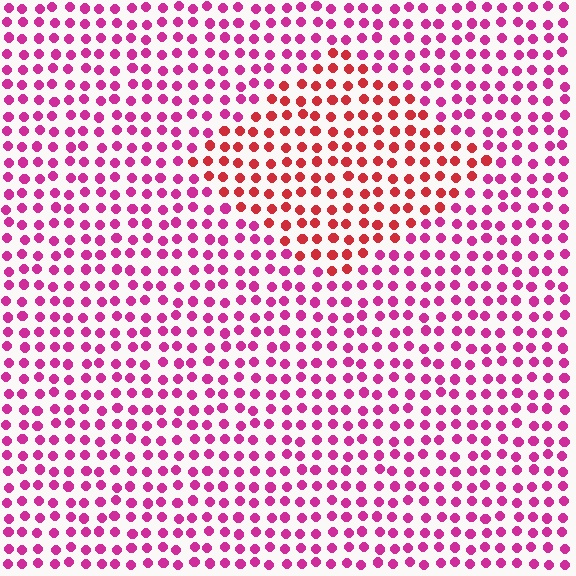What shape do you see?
I see a diamond.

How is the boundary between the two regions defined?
The boundary is defined purely by a slight shift in hue (about 36 degrees). Spacing, size, and orientation are identical on both sides.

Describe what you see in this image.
The image is filled with small magenta elements in a uniform arrangement. A diamond-shaped region is visible where the elements are tinted to a slightly different hue, forming a subtle color boundary.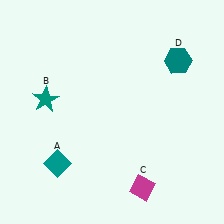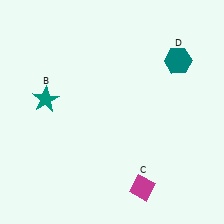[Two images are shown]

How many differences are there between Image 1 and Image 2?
There is 1 difference between the two images.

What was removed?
The teal diamond (A) was removed in Image 2.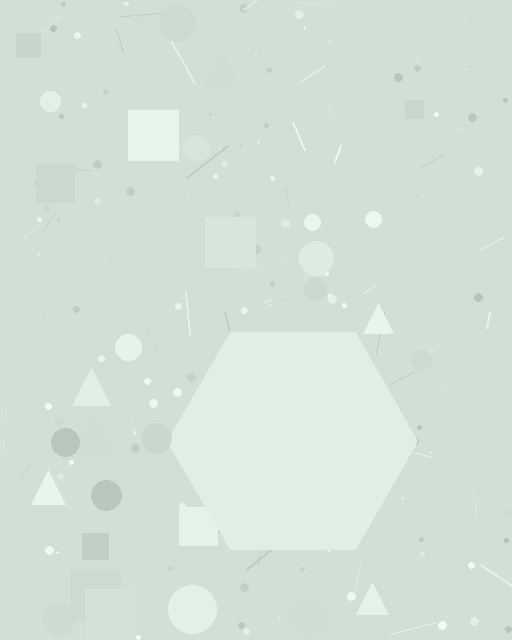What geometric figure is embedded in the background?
A hexagon is embedded in the background.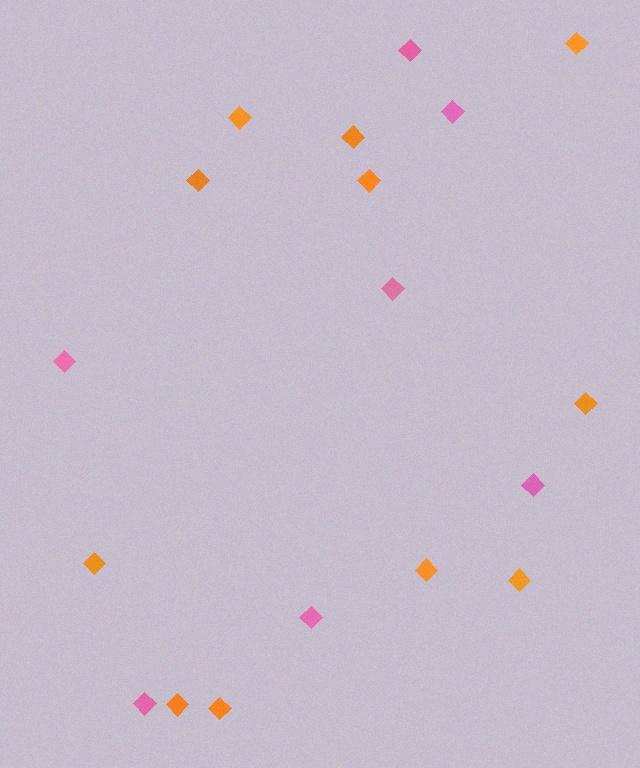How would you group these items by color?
There are 2 groups: one group of orange diamonds (11) and one group of pink diamonds (7).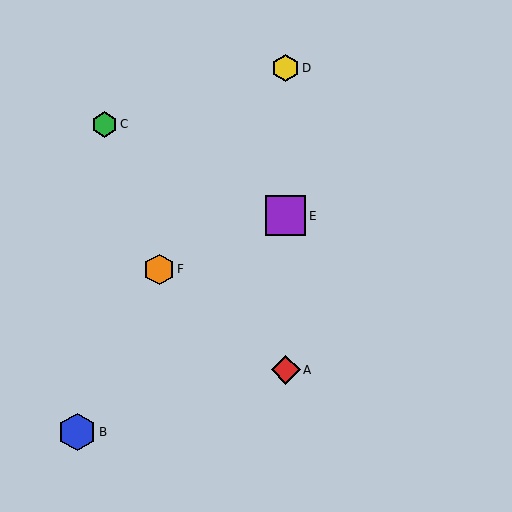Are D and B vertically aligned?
No, D is at x≈286 and B is at x≈77.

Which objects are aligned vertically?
Objects A, D, E are aligned vertically.